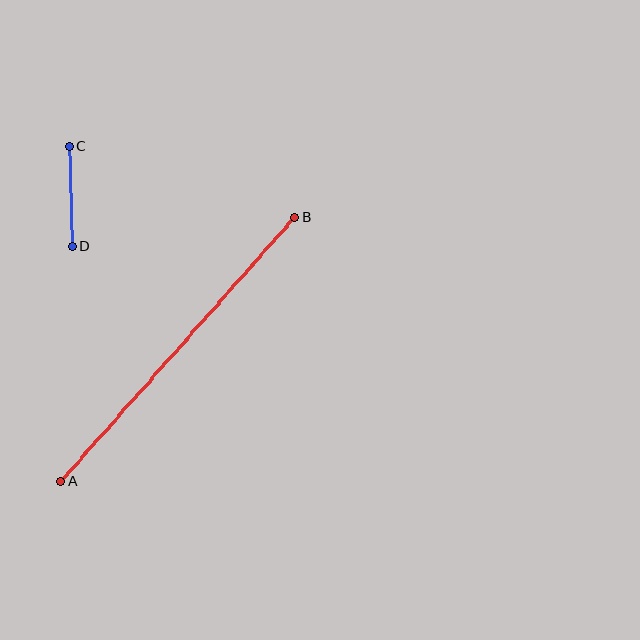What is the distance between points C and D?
The distance is approximately 100 pixels.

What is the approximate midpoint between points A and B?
The midpoint is at approximately (178, 349) pixels.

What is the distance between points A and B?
The distance is approximately 353 pixels.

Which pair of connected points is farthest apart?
Points A and B are farthest apart.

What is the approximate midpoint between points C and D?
The midpoint is at approximately (71, 196) pixels.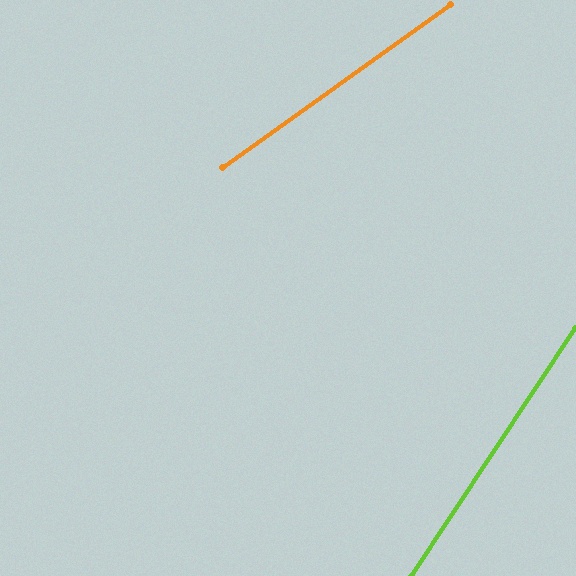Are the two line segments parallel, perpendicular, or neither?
Neither parallel nor perpendicular — they differ by about 21°.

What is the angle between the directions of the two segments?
Approximately 21 degrees.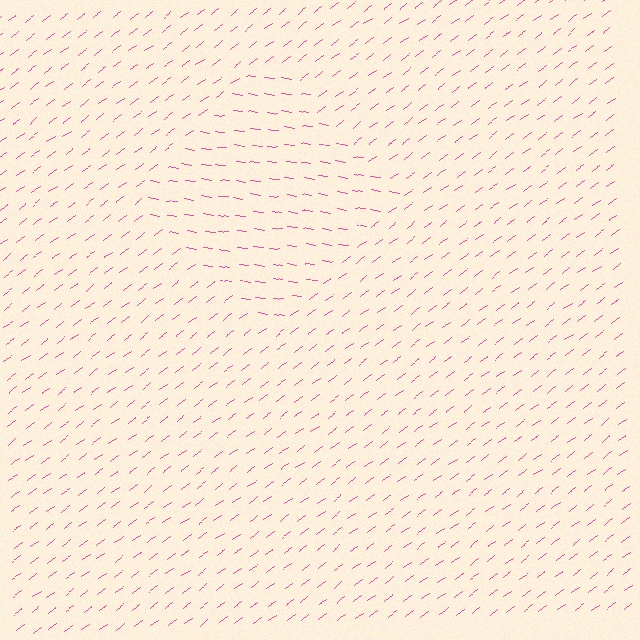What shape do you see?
I see a diamond.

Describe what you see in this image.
The image is filled with small pink line segments. A diamond region in the image has lines oriented differently from the surrounding lines, creating a visible texture boundary.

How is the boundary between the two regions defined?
The boundary is defined purely by a change in line orientation (approximately 45 degrees difference). All lines are the same color and thickness.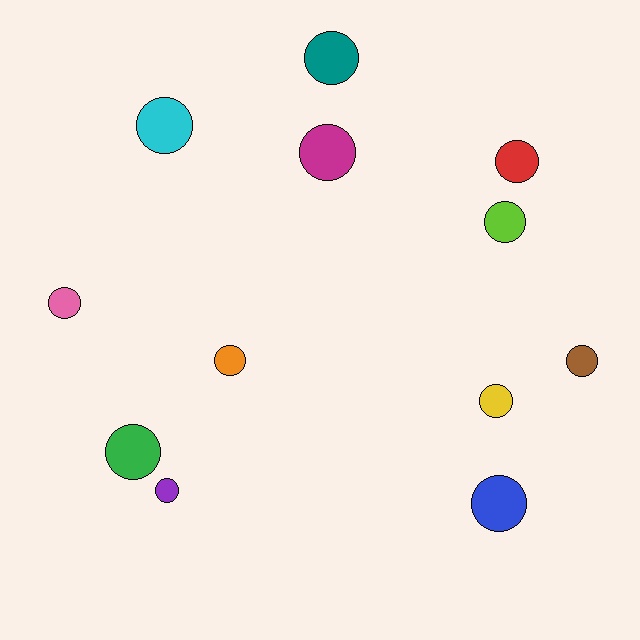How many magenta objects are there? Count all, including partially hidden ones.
There is 1 magenta object.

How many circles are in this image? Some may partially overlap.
There are 12 circles.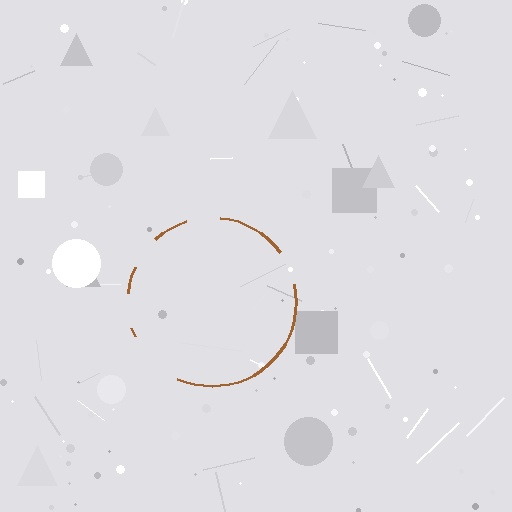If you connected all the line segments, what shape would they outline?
They would outline a circle.